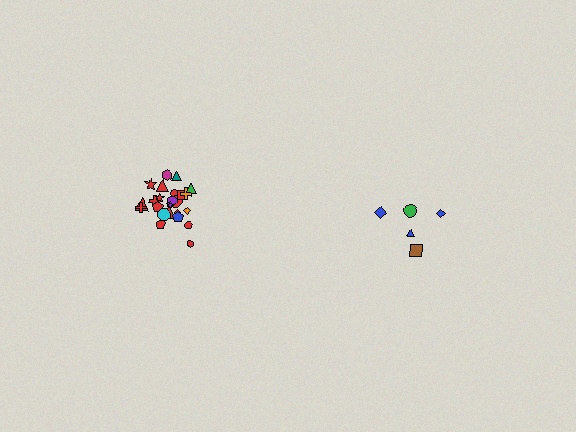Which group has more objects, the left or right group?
The left group.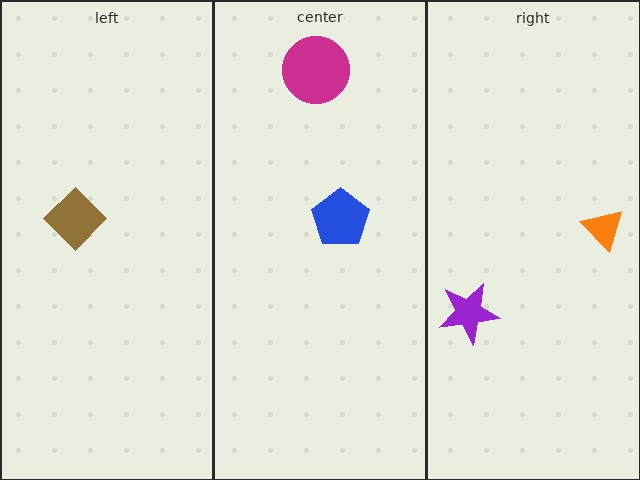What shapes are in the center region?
The blue pentagon, the magenta circle.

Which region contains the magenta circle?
The center region.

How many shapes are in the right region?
2.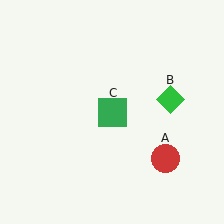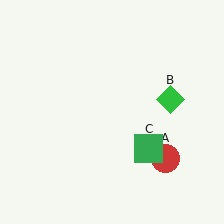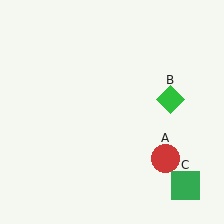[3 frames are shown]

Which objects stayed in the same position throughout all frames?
Red circle (object A) and green diamond (object B) remained stationary.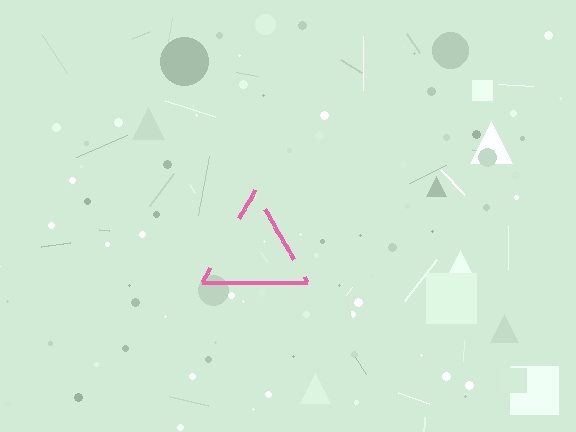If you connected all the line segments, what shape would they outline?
They would outline a triangle.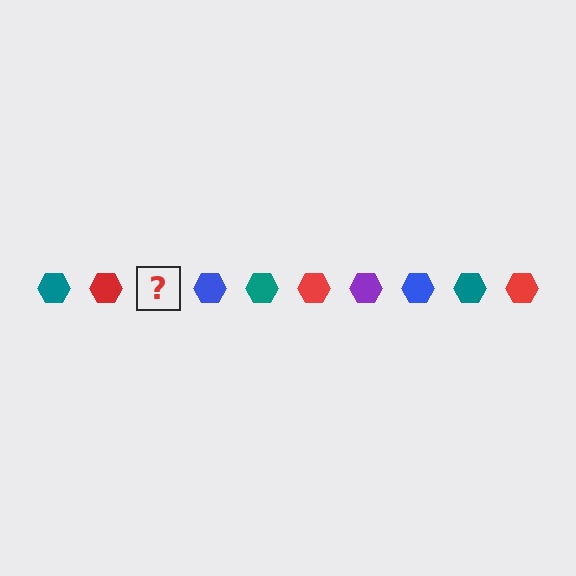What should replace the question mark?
The question mark should be replaced with a purple hexagon.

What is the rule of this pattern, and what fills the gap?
The rule is that the pattern cycles through teal, red, purple, blue hexagons. The gap should be filled with a purple hexagon.